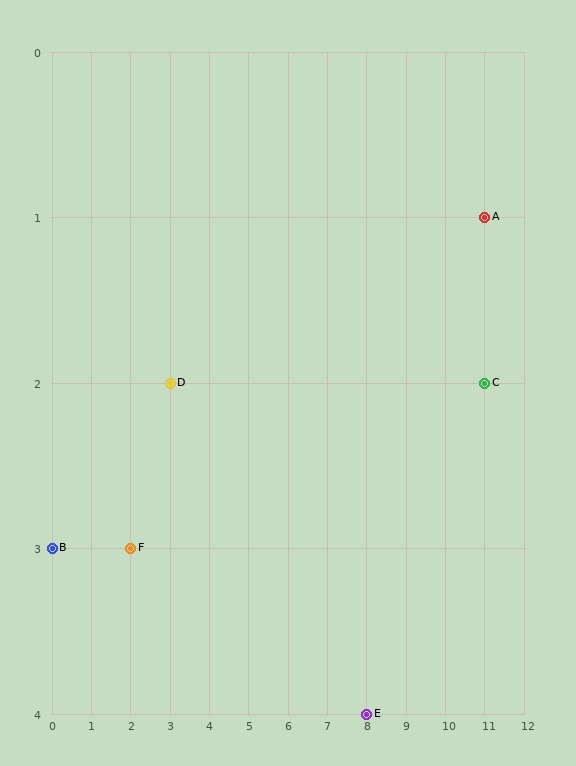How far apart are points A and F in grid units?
Points A and F are 9 columns and 2 rows apart (about 9.2 grid units diagonally).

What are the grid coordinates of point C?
Point C is at grid coordinates (11, 2).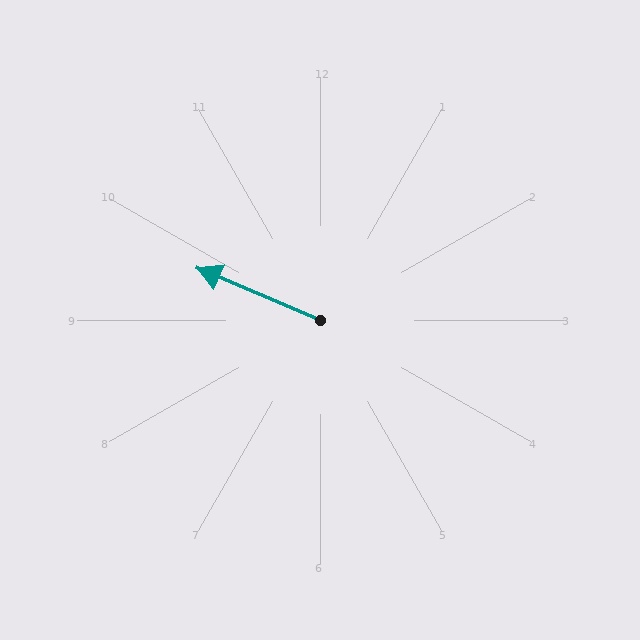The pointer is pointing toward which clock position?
Roughly 10 o'clock.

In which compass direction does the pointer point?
Northwest.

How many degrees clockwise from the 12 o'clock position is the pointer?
Approximately 293 degrees.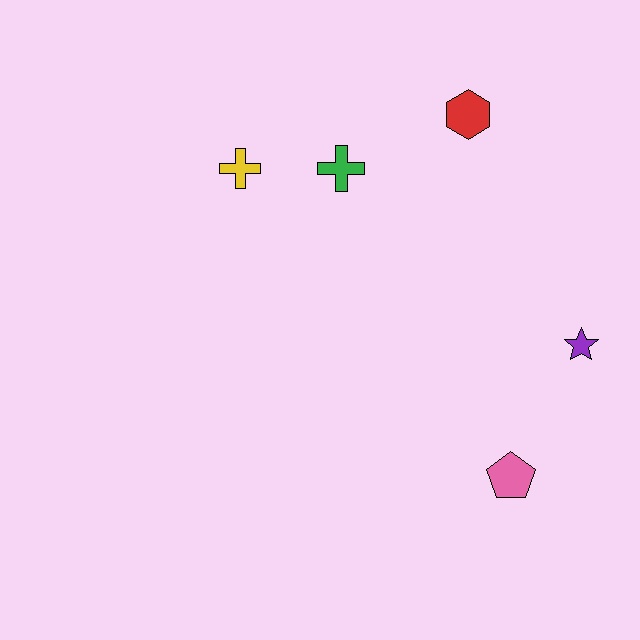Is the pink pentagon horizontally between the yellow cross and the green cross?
No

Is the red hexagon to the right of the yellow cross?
Yes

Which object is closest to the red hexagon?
The green cross is closest to the red hexagon.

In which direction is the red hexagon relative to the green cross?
The red hexagon is to the right of the green cross.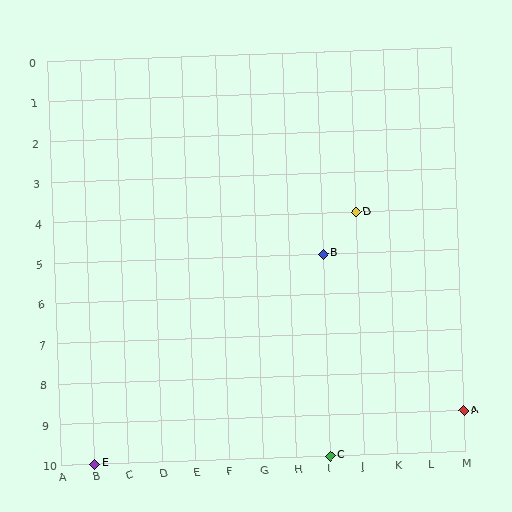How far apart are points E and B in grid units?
Points E and B are 7 columns and 5 rows apart (about 8.6 grid units diagonally).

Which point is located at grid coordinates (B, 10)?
Point E is at (B, 10).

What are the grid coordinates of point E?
Point E is at grid coordinates (B, 10).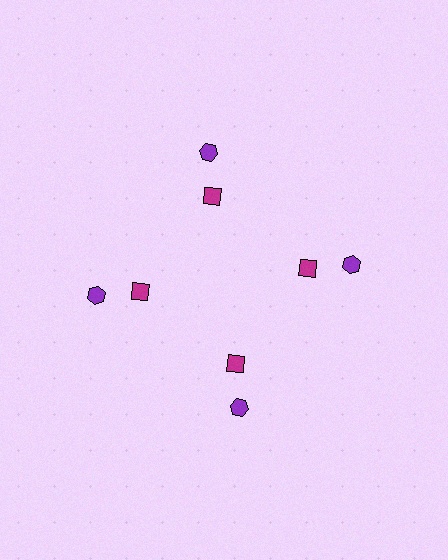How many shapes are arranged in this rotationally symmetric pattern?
There are 8 shapes, arranged in 4 groups of 2.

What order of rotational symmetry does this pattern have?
This pattern has 4-fold rotational symmetry.